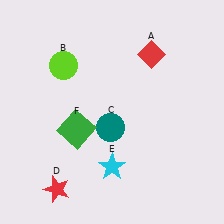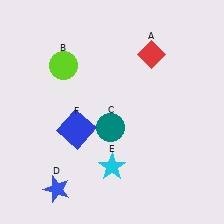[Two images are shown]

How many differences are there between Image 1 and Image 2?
There are 2 differences between the two images.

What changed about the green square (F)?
In Image 1, F is green. In Image 2, it changed to blue.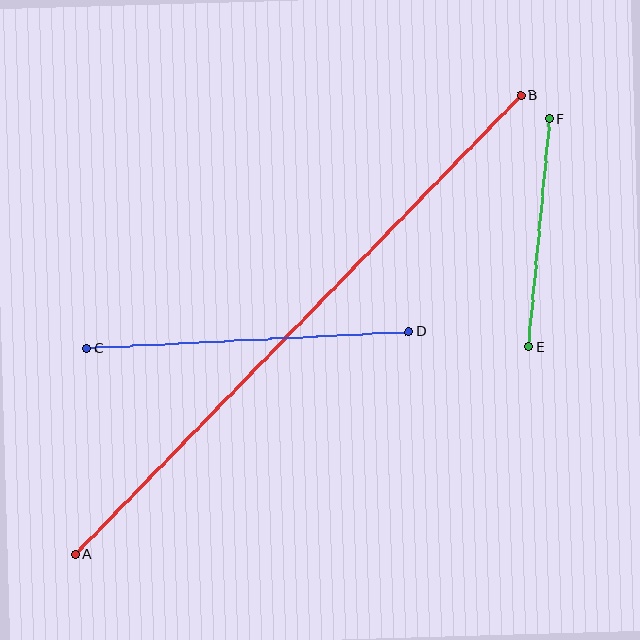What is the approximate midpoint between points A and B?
The midpoint is at approximately (298, 325) pixels.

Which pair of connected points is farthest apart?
Points A and B are farthest apart.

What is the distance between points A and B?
The distance is approximately 640 pixels.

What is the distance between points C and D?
The distance is approximately 323 pixels.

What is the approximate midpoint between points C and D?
The midpoint is at approximately (248, 340) pixels.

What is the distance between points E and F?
The distance is approximately 229 pixels.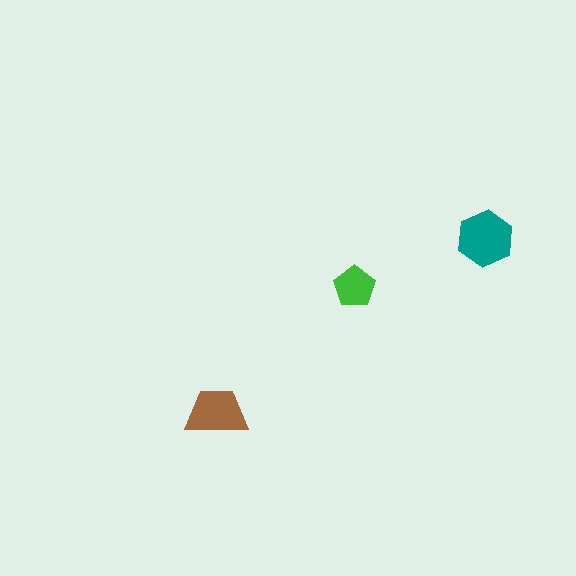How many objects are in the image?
There are 3 objects in the image.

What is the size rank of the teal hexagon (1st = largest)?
1st.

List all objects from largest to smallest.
The teal hexagon, the brown trapezoid, the green pentagon.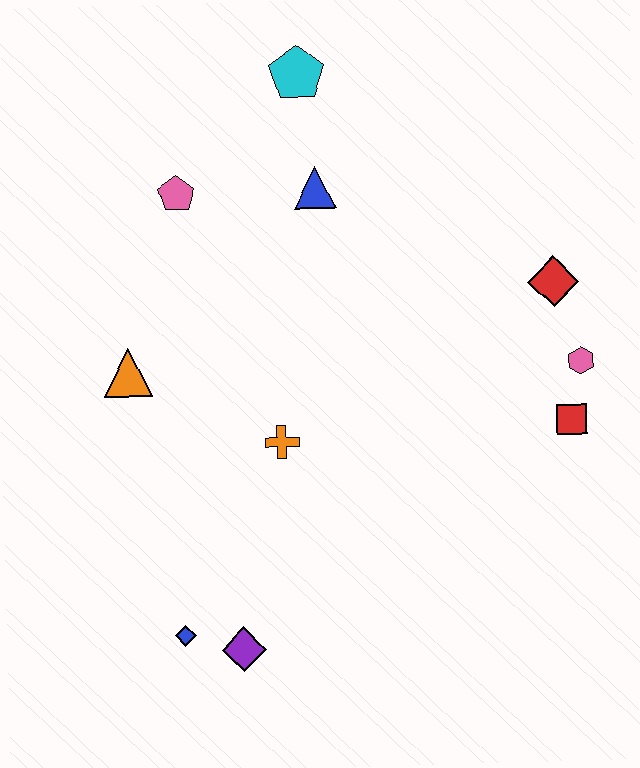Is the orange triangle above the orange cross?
Yes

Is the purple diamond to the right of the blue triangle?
No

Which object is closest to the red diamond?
The pink hexagon is closest to the red diamond.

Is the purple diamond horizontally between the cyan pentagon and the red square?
No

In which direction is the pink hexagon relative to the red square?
The pink hexagon is above the red square.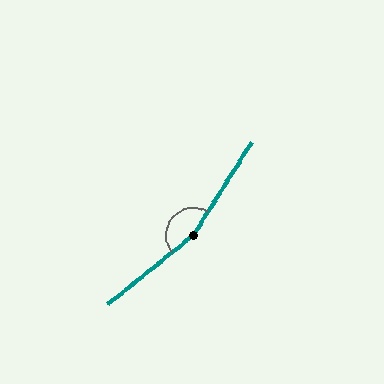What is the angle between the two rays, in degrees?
Approximately 161 degrees.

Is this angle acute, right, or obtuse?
It is obtuse.